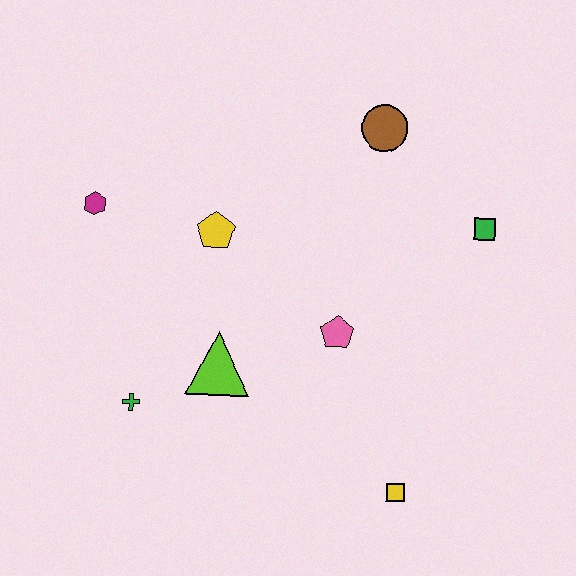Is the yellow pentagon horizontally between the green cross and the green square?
Yes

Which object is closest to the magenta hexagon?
The yellow pentagon is closest to the magenta hexagon.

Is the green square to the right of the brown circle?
Yes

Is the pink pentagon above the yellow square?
Yes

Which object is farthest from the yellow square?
The magenta hexagon is farthest from the yellow square.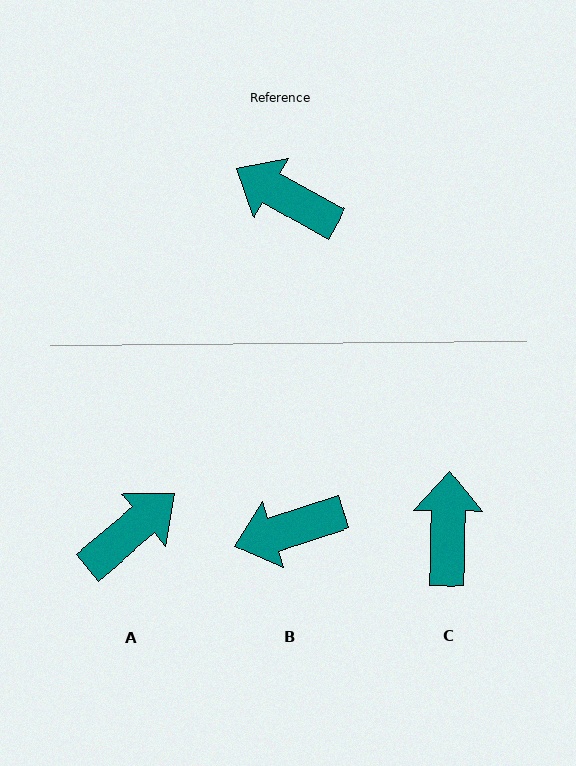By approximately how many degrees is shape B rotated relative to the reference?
Approximately 47 degrees counter-clockwise.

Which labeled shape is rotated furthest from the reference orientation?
A, about 111 degrees away.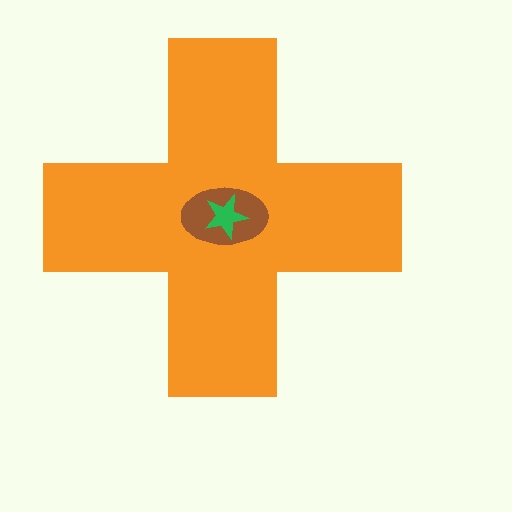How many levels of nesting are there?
3.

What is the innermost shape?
The green star.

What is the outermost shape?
The orange cross.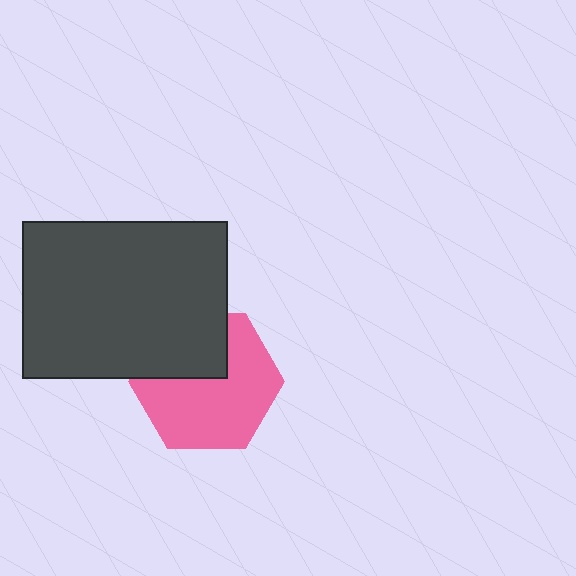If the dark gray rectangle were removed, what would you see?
You would see the complete pink hexagon.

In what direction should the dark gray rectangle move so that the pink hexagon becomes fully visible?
The dark gray rectangle should move up. That is the shortest direction to clear the overlap and leave the pink hexagon fully visible.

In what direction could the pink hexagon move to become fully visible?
The pink hexagon could move down. That would shift it out from behind the dark gray rectangle entirely.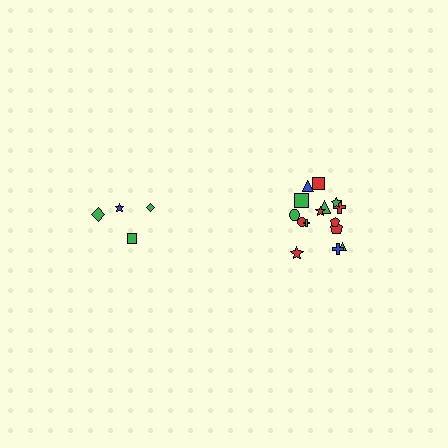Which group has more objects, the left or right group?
The right group.